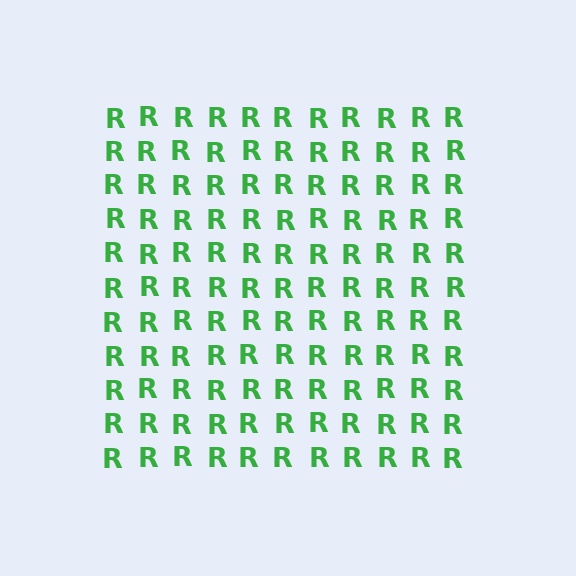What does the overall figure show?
The overall figure shows a square.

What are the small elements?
The small elements are letter R's.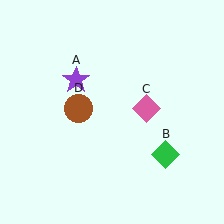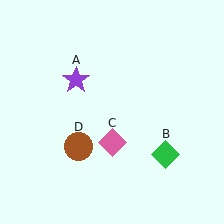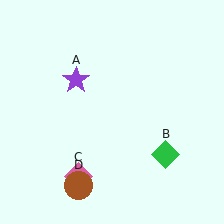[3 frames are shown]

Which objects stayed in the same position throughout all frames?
Purple star (object A) and green diamond (object B) remained stationary.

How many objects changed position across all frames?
2 objects changed position: pink diamond (object C), brown circle (object D).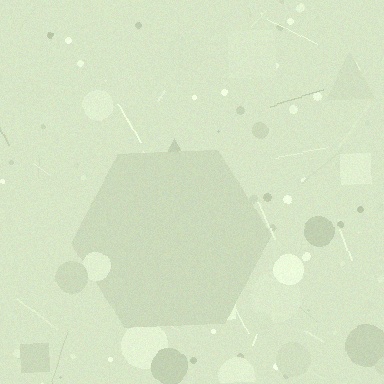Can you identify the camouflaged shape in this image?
The camouflaged shape is a hexagon.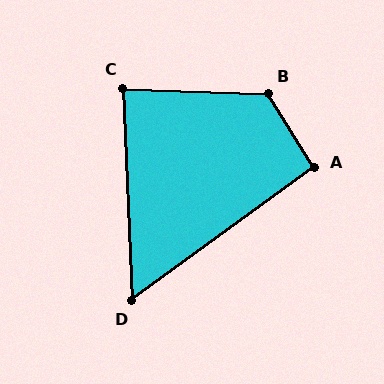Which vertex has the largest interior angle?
B, at approximately 124 degrees.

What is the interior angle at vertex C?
Approximately 86 degrees (approximately right).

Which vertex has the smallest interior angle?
D, at approximately 56 degrees.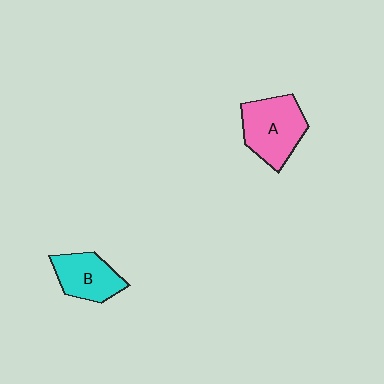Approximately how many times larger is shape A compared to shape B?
Approximately 1.3 times.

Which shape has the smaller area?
Shape B (cyan).